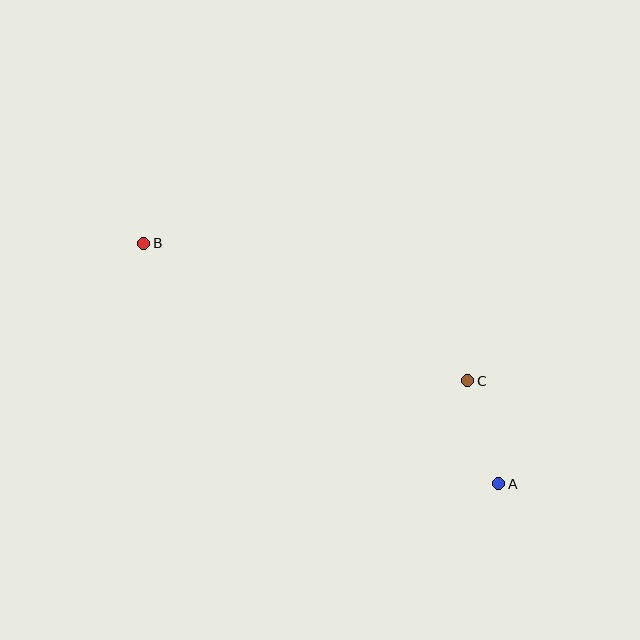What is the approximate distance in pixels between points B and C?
The distance between B and C is approximately 352 pixels.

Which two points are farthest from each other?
Points A and B are farthest from each other.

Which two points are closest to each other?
Points A and C are closest to each other.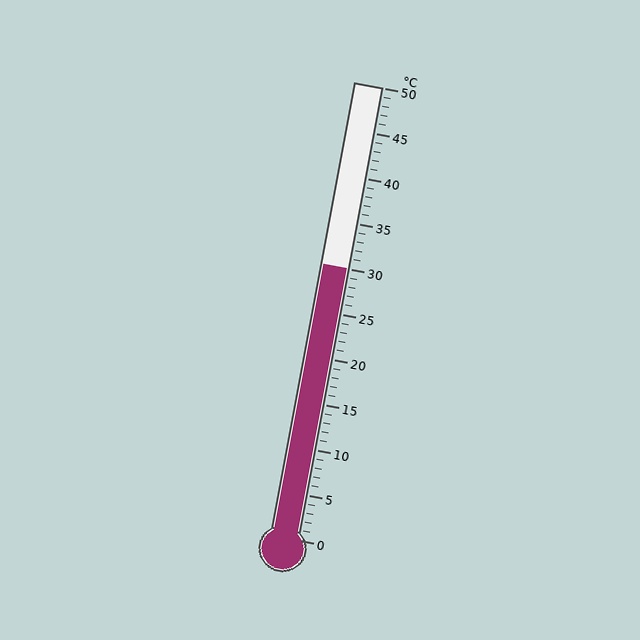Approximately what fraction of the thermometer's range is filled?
The thermometer is filled to approximately 60% of its range.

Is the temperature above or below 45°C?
The temperature is below 45°C.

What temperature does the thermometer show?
The thermometer shows approximately 30°C.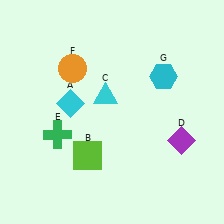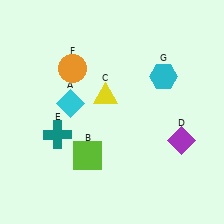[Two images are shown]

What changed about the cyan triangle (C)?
In Image 1, C is cyan. In Image 2, it changed to yellow.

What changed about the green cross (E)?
In Image 1, E is green. In Image 2, it changed to teal.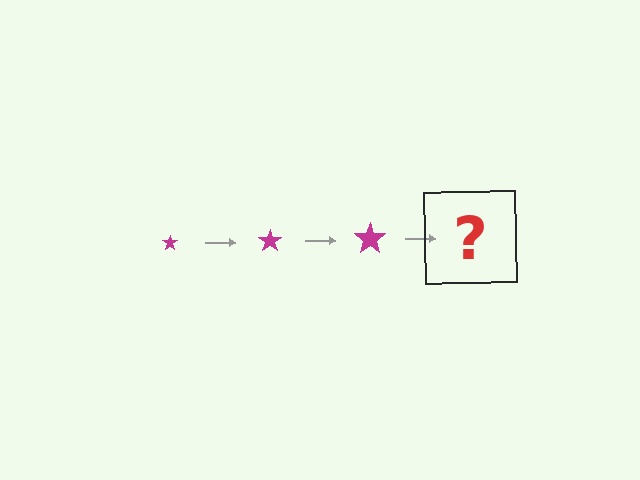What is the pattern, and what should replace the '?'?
The pattern is that the star gets progressively larger each step. The '?' should be a magenta star, larger than the previous one.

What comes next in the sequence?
The next element should be a magenta star, larger than the previous one.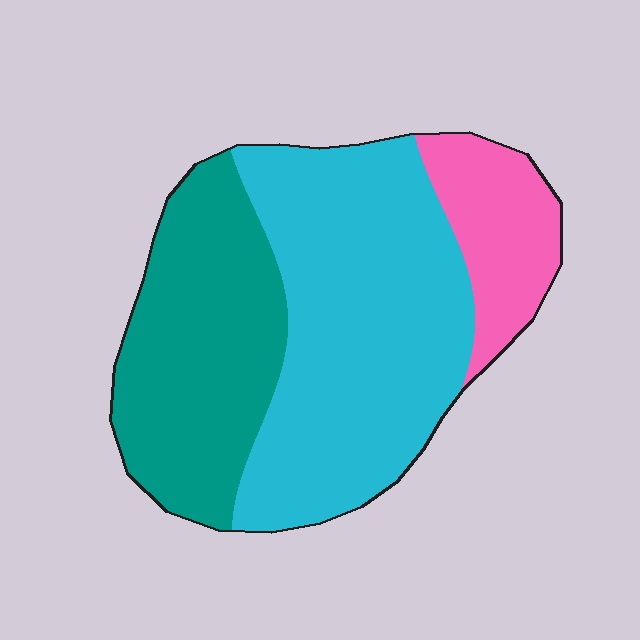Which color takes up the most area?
Cyan, at roughly 50%.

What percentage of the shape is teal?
Teal takes up between a third and a half of the shape.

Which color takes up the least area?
Pink, at roughly 15%.